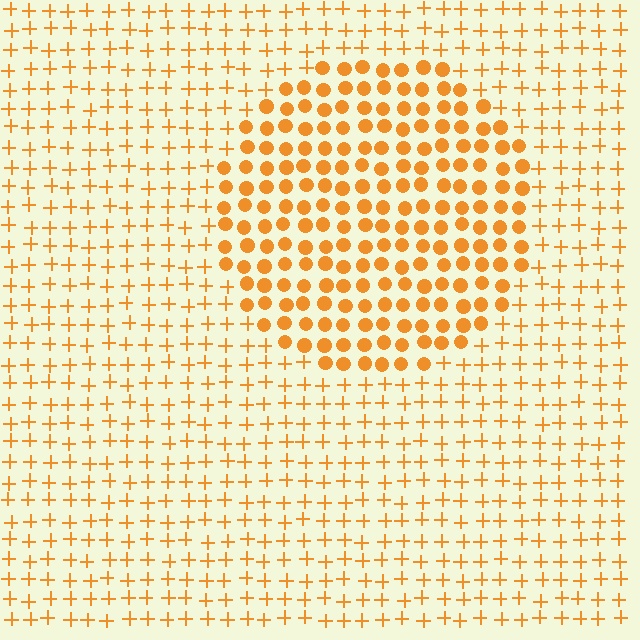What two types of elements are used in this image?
The image uses circles inside the circle region and plus signs outside it.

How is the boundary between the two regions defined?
The boundary is defined by a change in element shape: circles inside vs. plus signs outside. All elements share the same color and spacing.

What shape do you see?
I see a circle.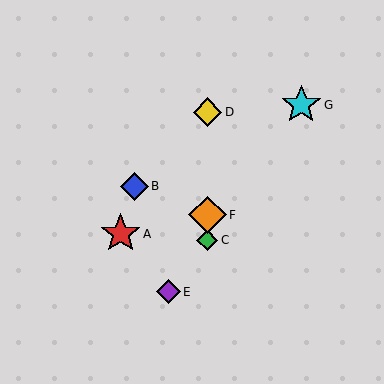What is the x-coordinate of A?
Object A is at x≈121.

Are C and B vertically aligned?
No, C is at x≈207 and B is at x≈134.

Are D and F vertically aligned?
Yes, both are at x≈207.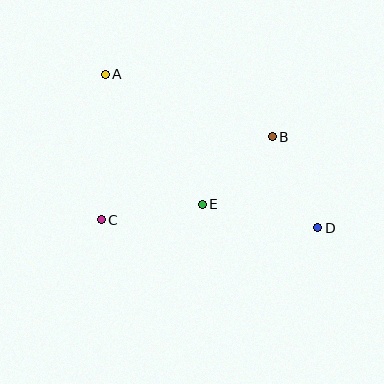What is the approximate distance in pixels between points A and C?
The distance between A and C is approximately 145 pixels.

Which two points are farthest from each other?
Points A and D are farthest from each other.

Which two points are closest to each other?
Points B and E are closest to each other.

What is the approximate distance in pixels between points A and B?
The distance between A and B is approximately 179 pixels.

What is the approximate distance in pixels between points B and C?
The distance between B and C is approximately 190 pixels.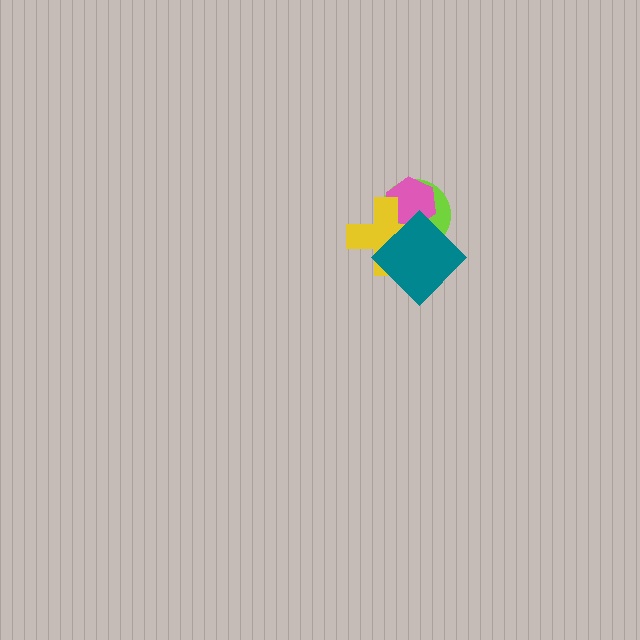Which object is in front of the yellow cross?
The teal diamond is in front of the yellow cross.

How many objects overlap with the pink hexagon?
3 objects overlap with the pink hexagon.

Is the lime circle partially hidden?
Yes, it is partially covered by another shape.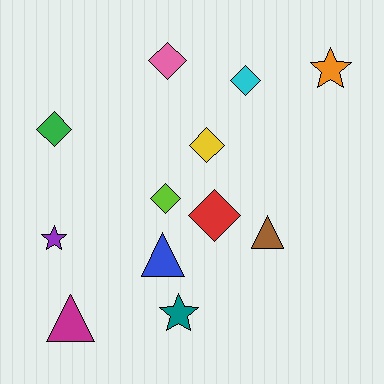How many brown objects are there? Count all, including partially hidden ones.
There is 1 brown object.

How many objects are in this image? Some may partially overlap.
There are 12 objects.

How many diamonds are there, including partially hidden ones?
There are 6 diamonds.